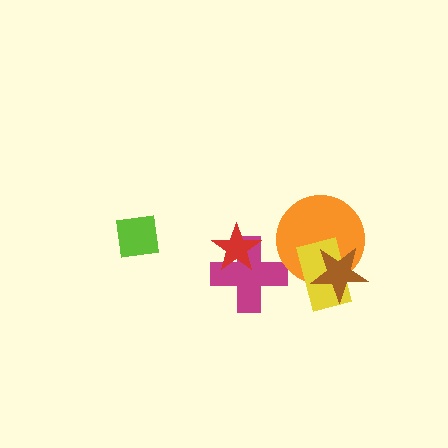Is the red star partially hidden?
No, no other shape covers it.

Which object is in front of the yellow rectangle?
The brown star is in front of the yellow rectangle.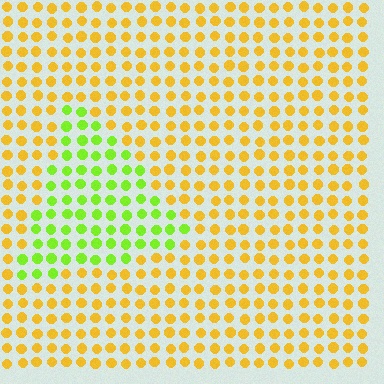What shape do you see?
I see a triangle.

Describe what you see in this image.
The image is filled with small yellow elements in a uniform arrangement. A triangle-shaped region is visible where the elements are tinted to a slightly different hue, forming a subtle color boundary.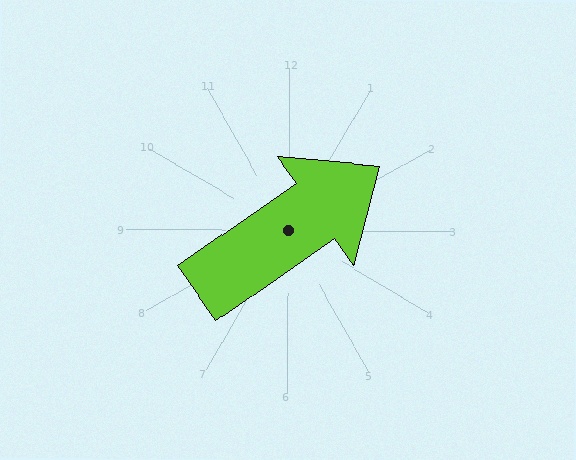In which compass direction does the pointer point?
Northeast.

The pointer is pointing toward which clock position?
Roughly 2 o'clock.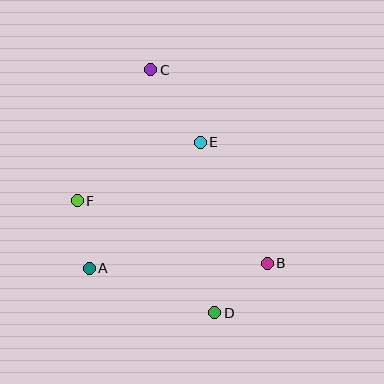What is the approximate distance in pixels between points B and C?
The distance between B and C is approximately 226 pixels.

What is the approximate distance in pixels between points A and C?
The distance between A and C is approximately 208 pixels.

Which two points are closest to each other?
Points A and F are closest to each other.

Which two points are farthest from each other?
Points C and D are farthest from each other.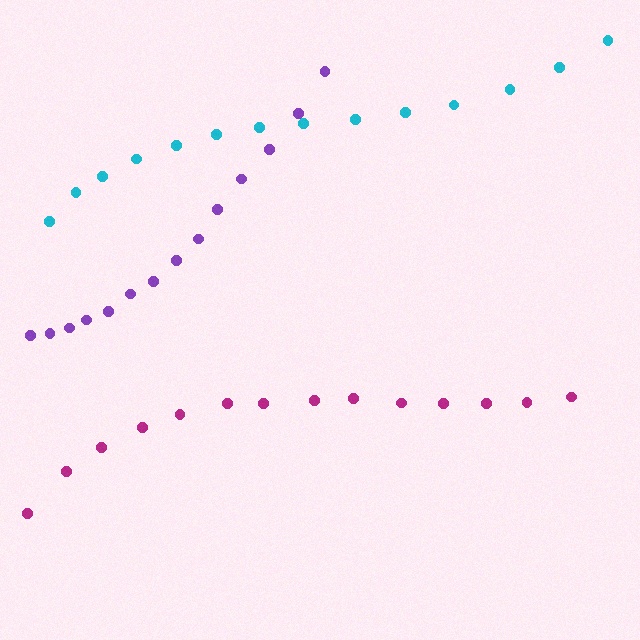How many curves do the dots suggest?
There are 3 distinct paths.